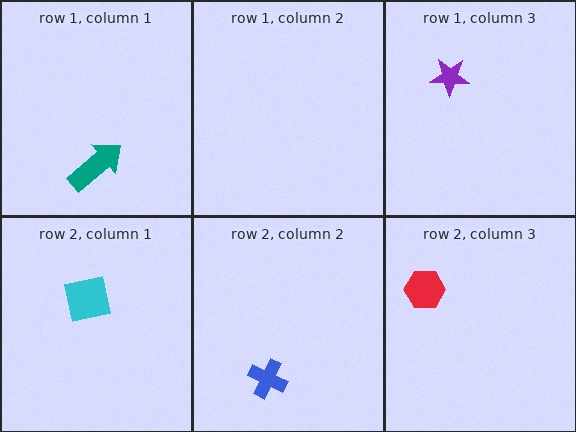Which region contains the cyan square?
The row 2, column 1 region.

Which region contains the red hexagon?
The row 2, column 3 region.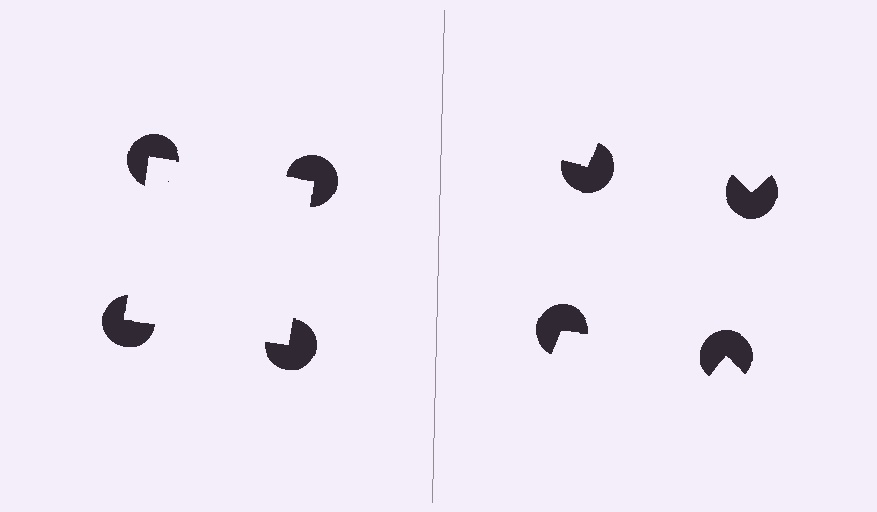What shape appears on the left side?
An illusory square.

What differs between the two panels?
The pac-man discs are positioned identically on both sides; only the wedge orientations differ. On the left they align to a square; on the right they are misaligned.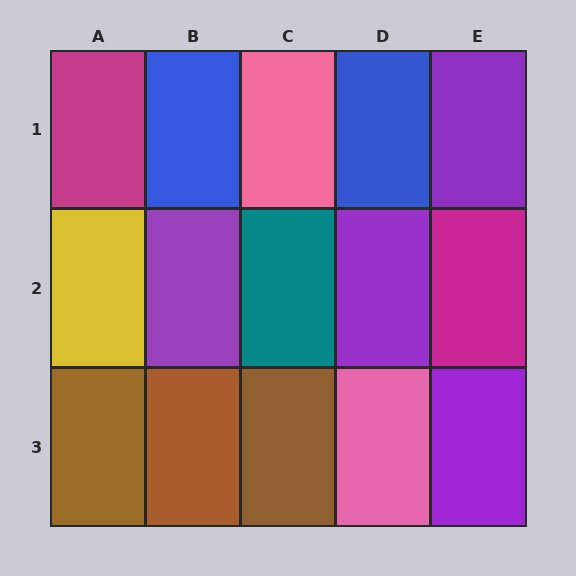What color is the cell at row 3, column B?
Brown.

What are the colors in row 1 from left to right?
Magenta, blue, pink, blue, purple.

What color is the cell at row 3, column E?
Purple.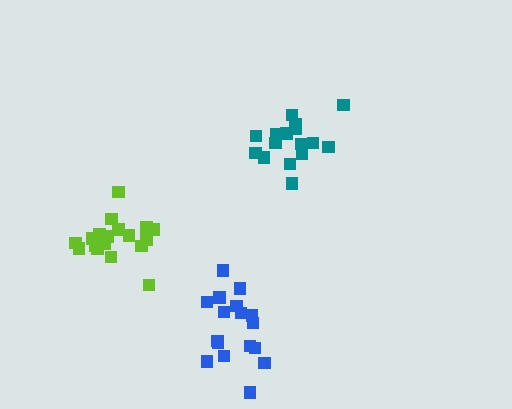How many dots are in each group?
Group 1: 18 dots, Group 2: 16 dots, Group 3: 18 dots (52 total).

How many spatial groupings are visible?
There are 3 spatial groupings.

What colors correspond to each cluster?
The clusters are colored: blue, teal, lime.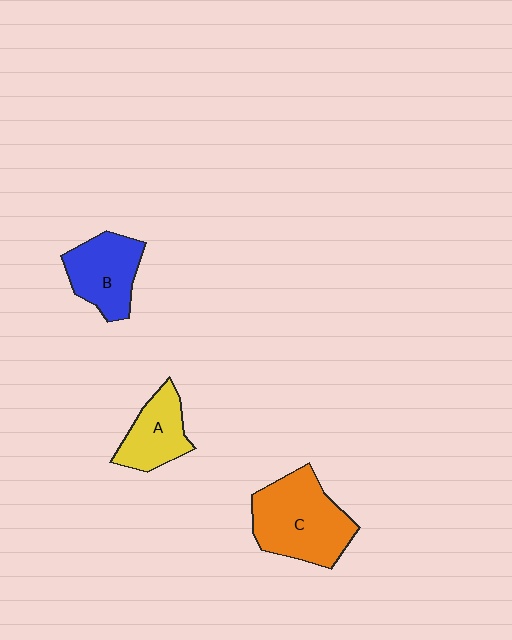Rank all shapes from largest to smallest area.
From largest to smallest: C (orange), B (blue), A (yellow).